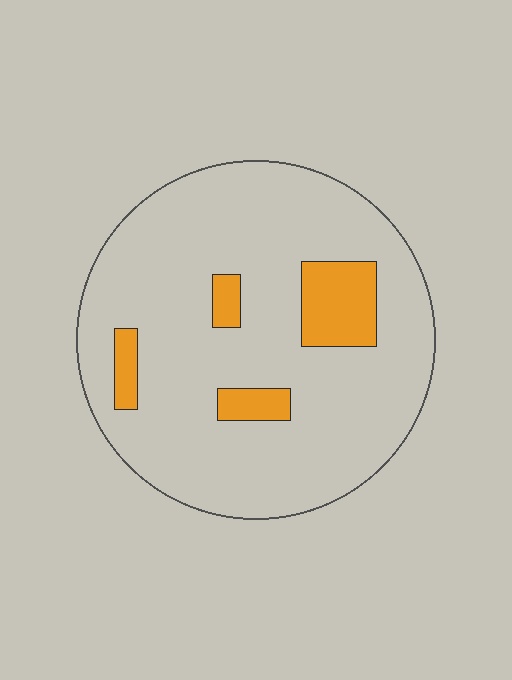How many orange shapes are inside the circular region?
4.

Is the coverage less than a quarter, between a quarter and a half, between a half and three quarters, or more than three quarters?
Less than a quarter.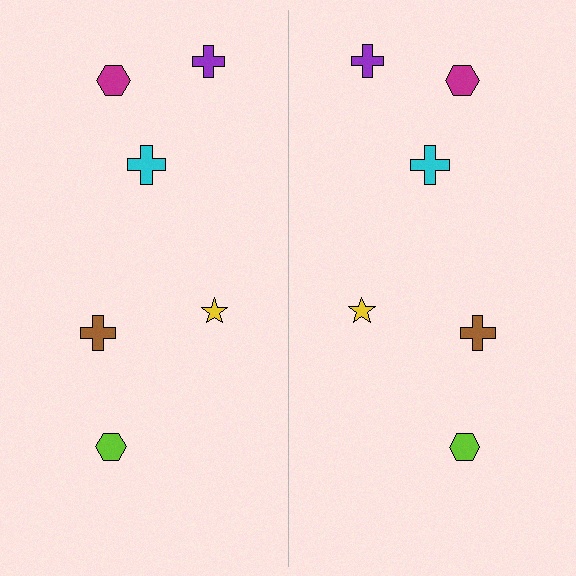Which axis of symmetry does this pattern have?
The pattern has a vertical axis of symmetry running through the center of the image.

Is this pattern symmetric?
Yes, this pattern has bilateral (reflection) symmetry.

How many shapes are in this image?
There are 12 shapes in this image.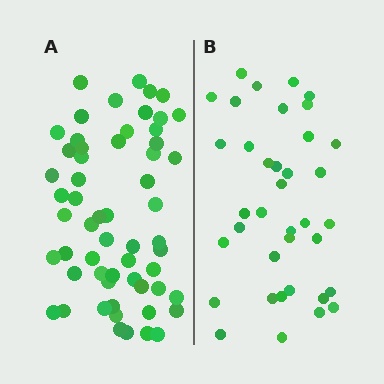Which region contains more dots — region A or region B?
Region A (the left region) has more dots.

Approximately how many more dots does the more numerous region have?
Region A has approximately 20 more dots than region B.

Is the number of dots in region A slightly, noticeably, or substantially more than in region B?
Region A has substantially more. The ratio is roughly 1.6 to 1.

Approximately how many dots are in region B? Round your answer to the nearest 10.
About 40 dots. (The exact count is 37, which rounds to 40.)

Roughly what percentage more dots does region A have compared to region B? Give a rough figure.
About 55% more.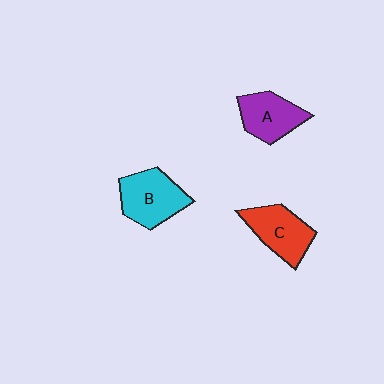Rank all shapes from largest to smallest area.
From largest to smallest: B (cyan), C (red), A (purple).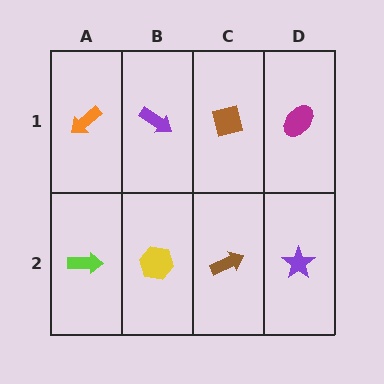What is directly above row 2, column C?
A brown square.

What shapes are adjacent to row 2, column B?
A purple arrow (row 1, column B), a lime arrow (row 2, column A), a brown arrow (row 2, column C).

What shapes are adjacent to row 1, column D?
A purple star (row 2, column D), a brown square (row 1, column C).